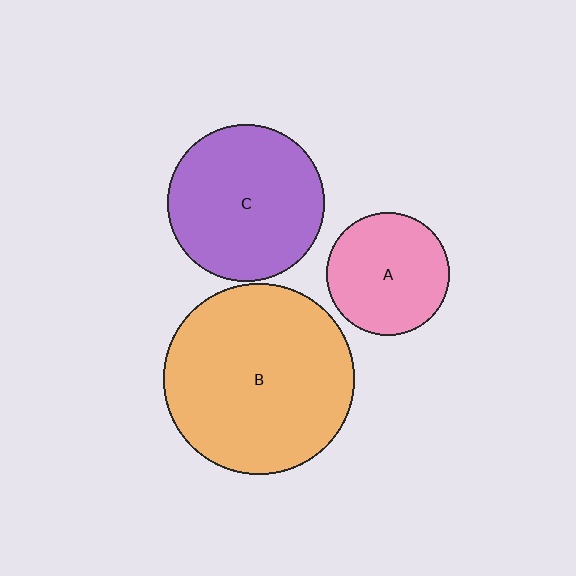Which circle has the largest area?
Circle B (orange).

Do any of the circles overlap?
No, none of the circles overlap.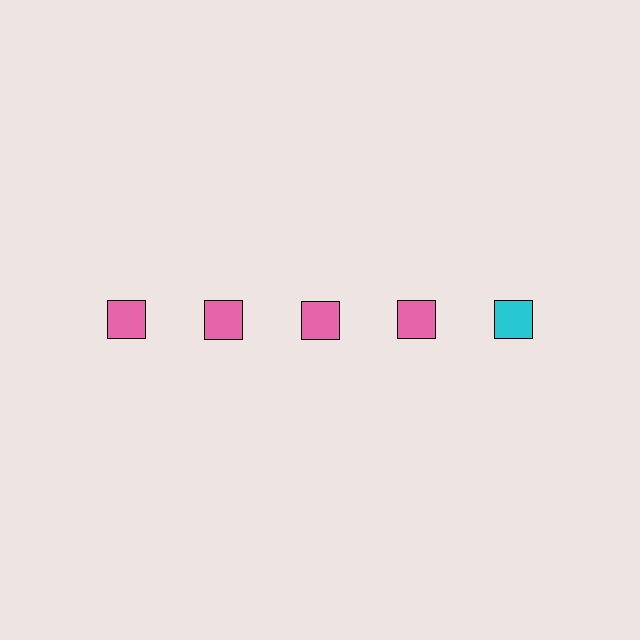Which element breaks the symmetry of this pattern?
The cyan square in the top row, rightmost column breaks the symmetry. All other shapes are pink squares.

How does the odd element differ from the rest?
It has a different color: cyan instead of pink.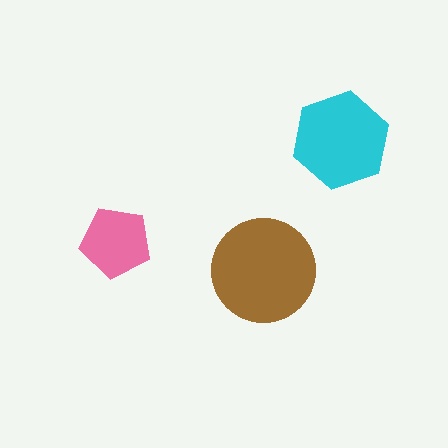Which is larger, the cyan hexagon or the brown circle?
The brown circle.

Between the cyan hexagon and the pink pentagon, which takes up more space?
The cyan hexagon.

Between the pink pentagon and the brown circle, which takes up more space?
The brown circle.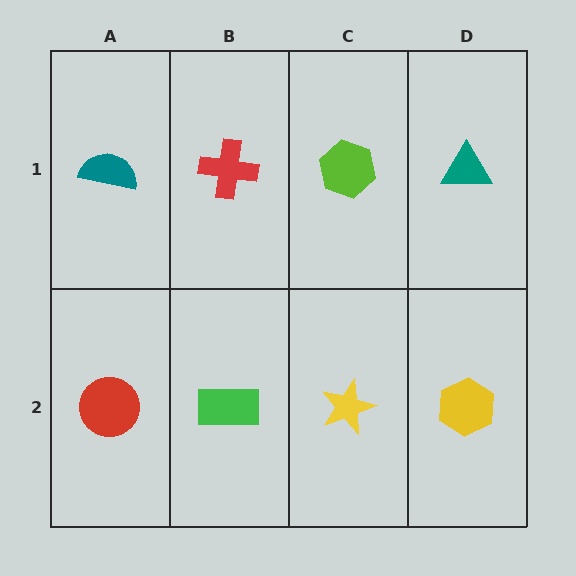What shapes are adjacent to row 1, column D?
A yellow hexagon (row 2, column D), a lime hexagon (row 1, column C).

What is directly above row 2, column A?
A teal semicircle.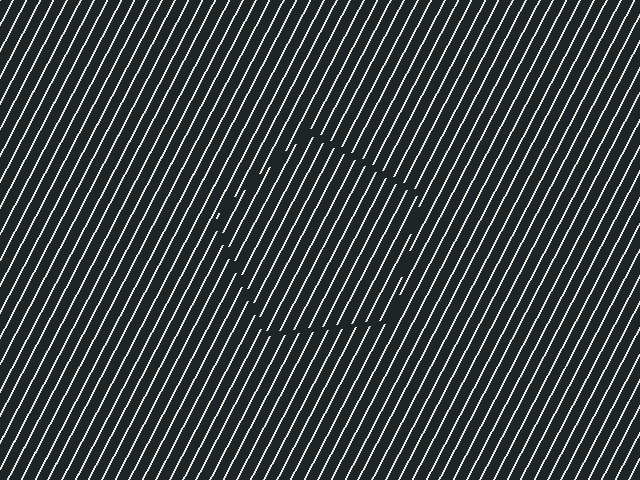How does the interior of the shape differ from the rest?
The interior of the shape contains the same grating, shifted by half a period — the contour is defined by the phase discontinuity where line-ends from the inner and outer gratings abut.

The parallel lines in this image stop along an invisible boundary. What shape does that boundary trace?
An illusory pentagon. The interior of the shape contains the same grating, shifted by half a period — the contour is defined by the phase discontinuity where line-ends from the inner and outer gratings abut.